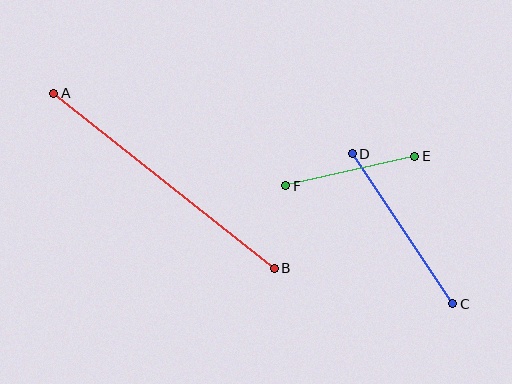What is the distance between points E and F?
The distance is approximately 132 pixels.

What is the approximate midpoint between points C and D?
The midpoint is at approximately (403, 229) pixels.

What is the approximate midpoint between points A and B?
The midpoint is at approximately (164, 181) pixels.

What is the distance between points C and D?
The distance is approximately 181 pixels.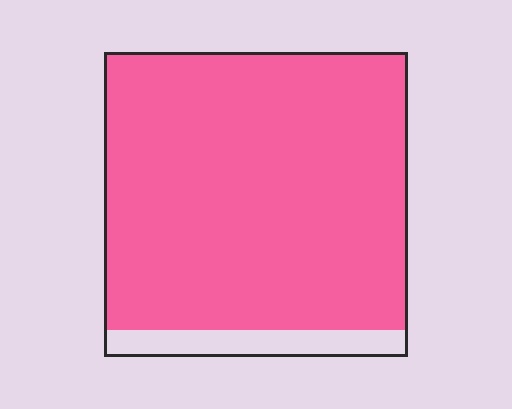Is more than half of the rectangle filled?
Yes.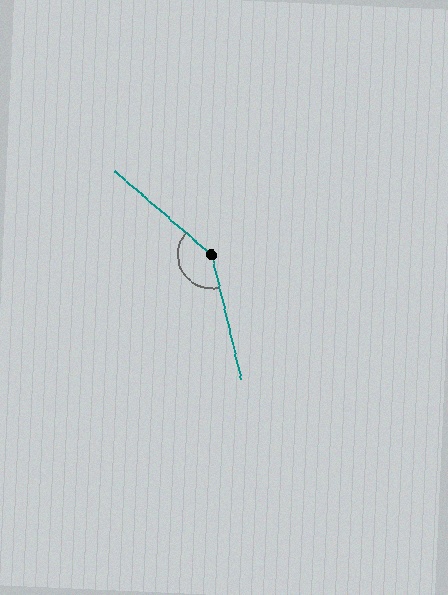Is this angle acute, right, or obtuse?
It is obtuse.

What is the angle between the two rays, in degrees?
Approximately 144 degrees.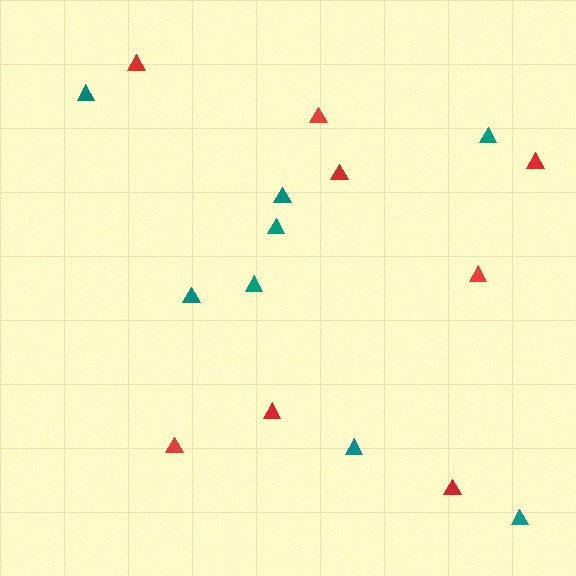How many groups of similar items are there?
There are 2 groups: one group of teal triangles (8) and one group of red triangles (8).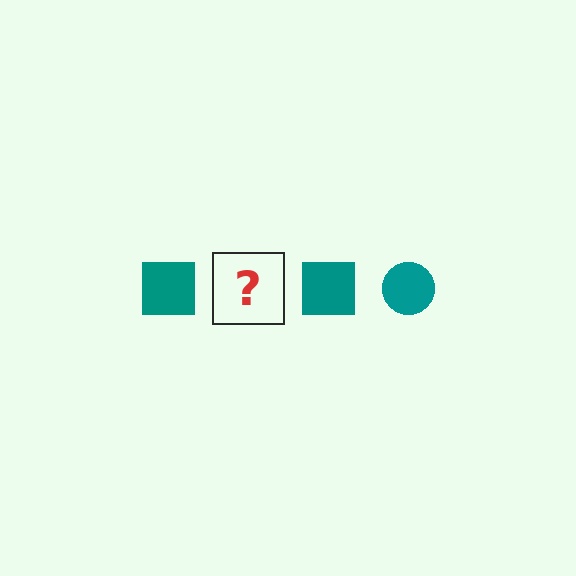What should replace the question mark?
The question mark should be replaced with a teal circle.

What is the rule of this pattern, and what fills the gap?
The rule is that the pattern cycles through square, circle shapes in teal. The gap should be filled with a teal circle.